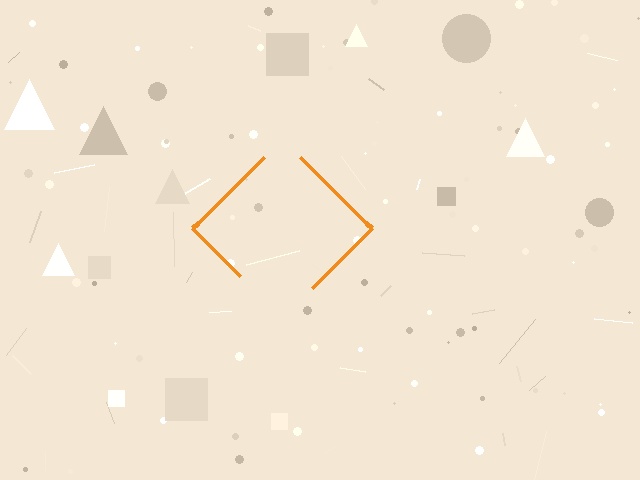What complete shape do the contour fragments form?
The contour fragments form a diamond.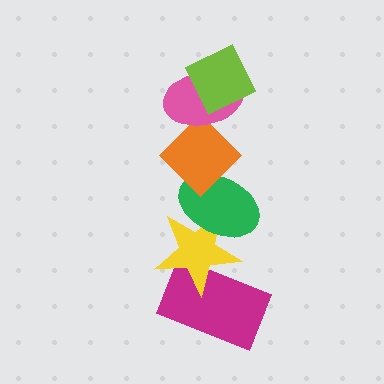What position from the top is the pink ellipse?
The pink ellipse is 2nd from the top.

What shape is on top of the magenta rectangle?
The yellow star is on top of the magenta rectangle.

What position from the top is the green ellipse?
The green ellipse is 4th from the top.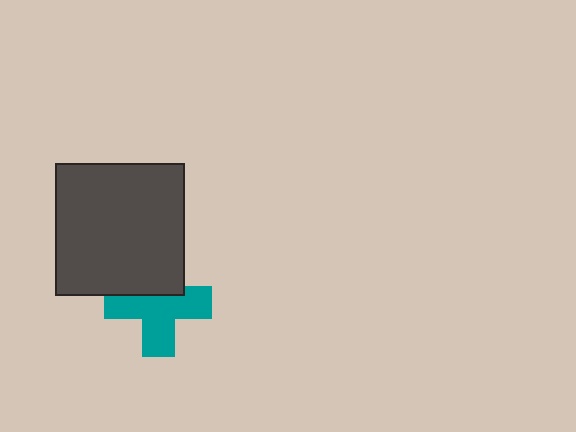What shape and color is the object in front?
The object in front is a dark gray rectangle.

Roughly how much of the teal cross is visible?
Most of it is visible (roughly 66%).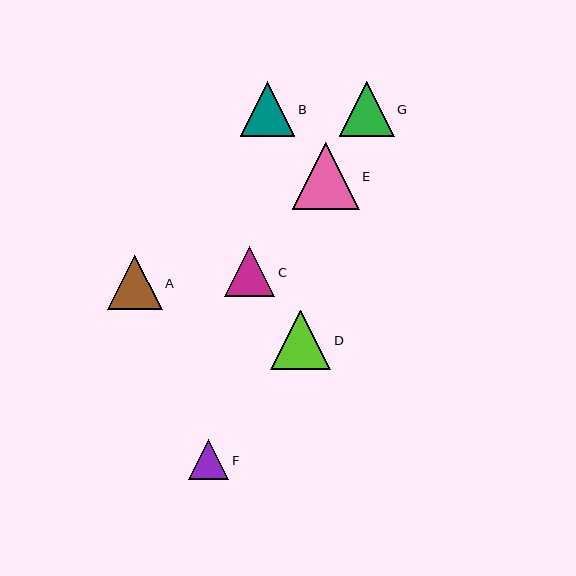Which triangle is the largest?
Triangle E is the largest with a size of approximately 67 pixels.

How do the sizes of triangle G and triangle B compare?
Triangle G and triangle B are approximately the same size.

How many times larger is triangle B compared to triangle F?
Triangle B is approximately 1.4 times the size of triangle F.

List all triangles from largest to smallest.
From largest to smallest: E, D, G, A, B, C, F.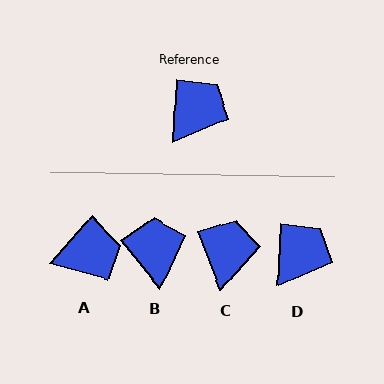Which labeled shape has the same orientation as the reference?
D.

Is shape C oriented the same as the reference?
No, it is off by about 25 degrees.